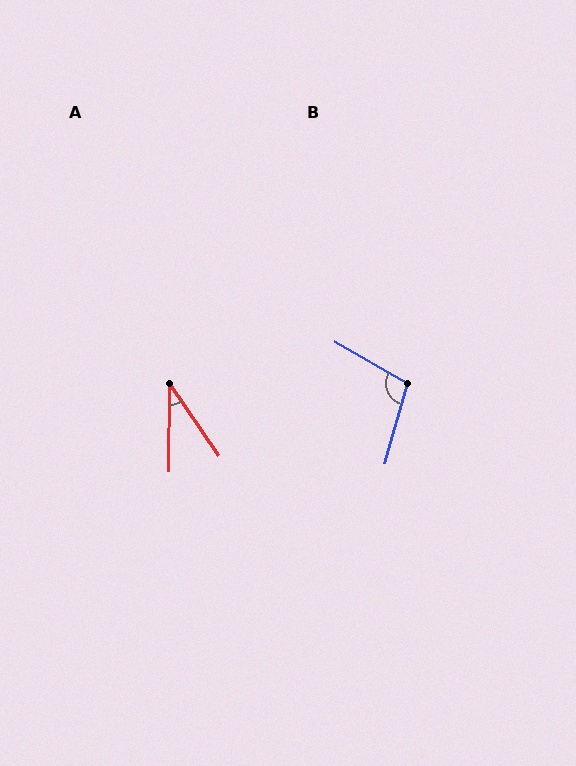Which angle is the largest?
B, at approximately 105 degrees.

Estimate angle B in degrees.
Approximately 105 degrees.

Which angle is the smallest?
A, at approximately 34 degrees.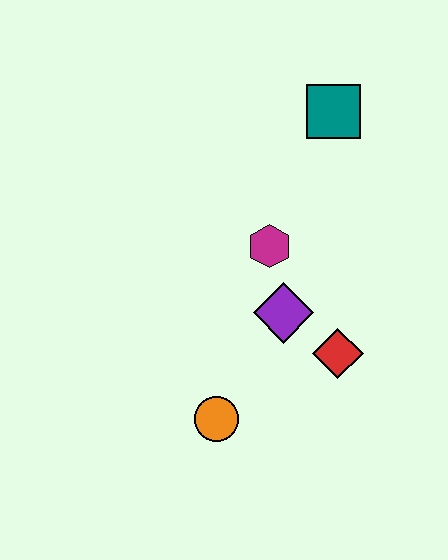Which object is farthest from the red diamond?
The teal square is farthest from the red diamond.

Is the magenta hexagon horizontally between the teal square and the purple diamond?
No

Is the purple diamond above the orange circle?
Yes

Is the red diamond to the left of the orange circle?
No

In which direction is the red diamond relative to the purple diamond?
The red diamond is to the right of the purple diamond.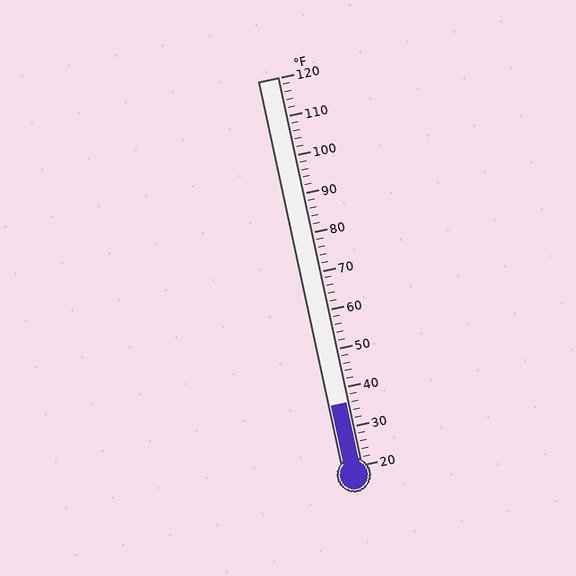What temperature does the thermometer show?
The thermometer shows approximately 36°F.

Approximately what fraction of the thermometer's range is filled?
The thermometer is filled to approximately 15% of its range.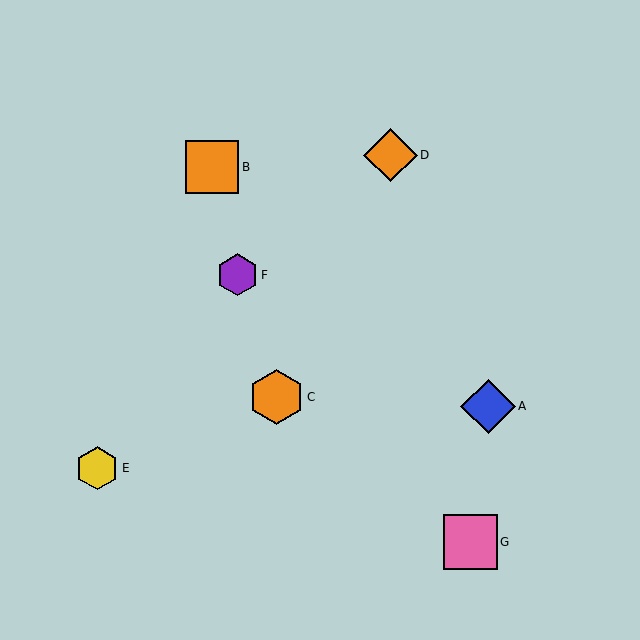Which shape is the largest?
The orange hexagon (labeled C) is the largest.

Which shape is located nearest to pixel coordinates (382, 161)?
The orange diamond (labeled D) at (390, 155) is nearest to that location.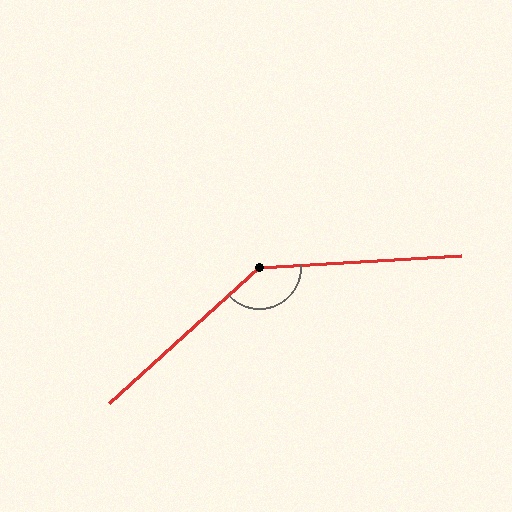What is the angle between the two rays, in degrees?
Approximately 141 degrees.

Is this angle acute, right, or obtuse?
It is obtuse.